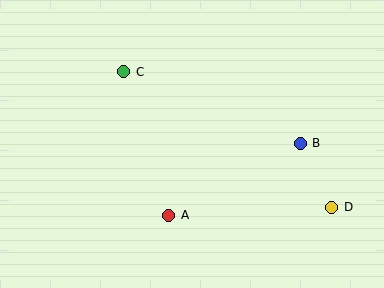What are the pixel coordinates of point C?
Point C is at (124, 72).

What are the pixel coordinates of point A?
Point A is at (169, 215).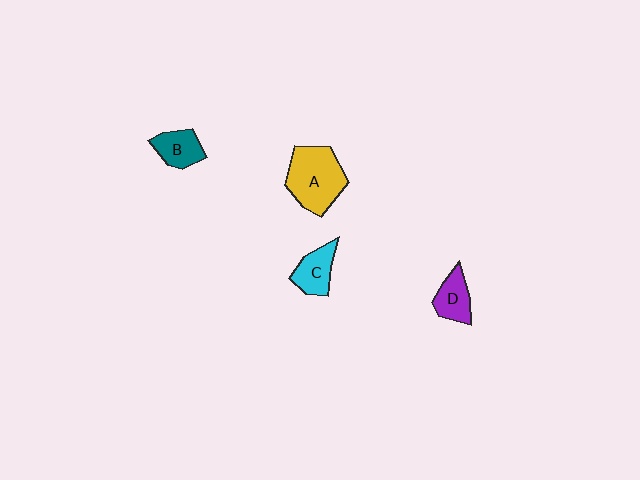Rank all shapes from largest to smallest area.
From largest to smallest: A (yellow), C (cyan), B (teal), D (purple).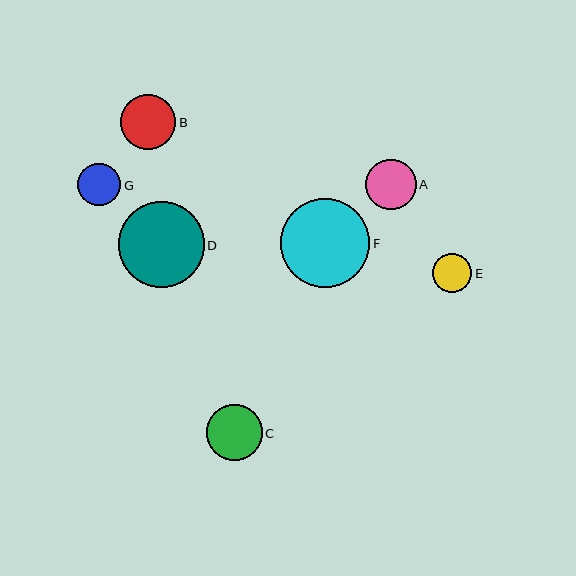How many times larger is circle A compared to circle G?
Circle A is approximately 1.2 times the size of circle G.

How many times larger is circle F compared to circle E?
Circle F is approximately 2.3 times the size of circle E.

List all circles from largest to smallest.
From largest to smallest: F, D, C, B, A, G, E.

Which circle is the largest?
Circle F is the largest with a size of approximately 89 pixels.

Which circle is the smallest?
Circle E is the smallest with a size of approximately 39 pixels.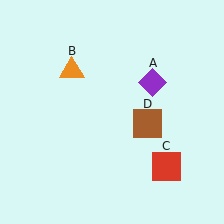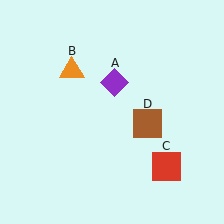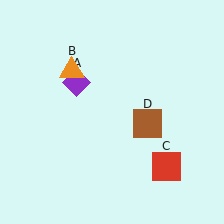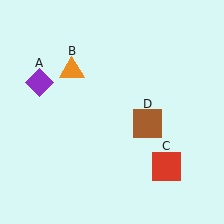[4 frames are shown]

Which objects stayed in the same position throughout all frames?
Orange triangle (object B) and red square (object C) and brown square (object D) remained stationary.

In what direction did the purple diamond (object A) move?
The purple diamond (object A) moved left.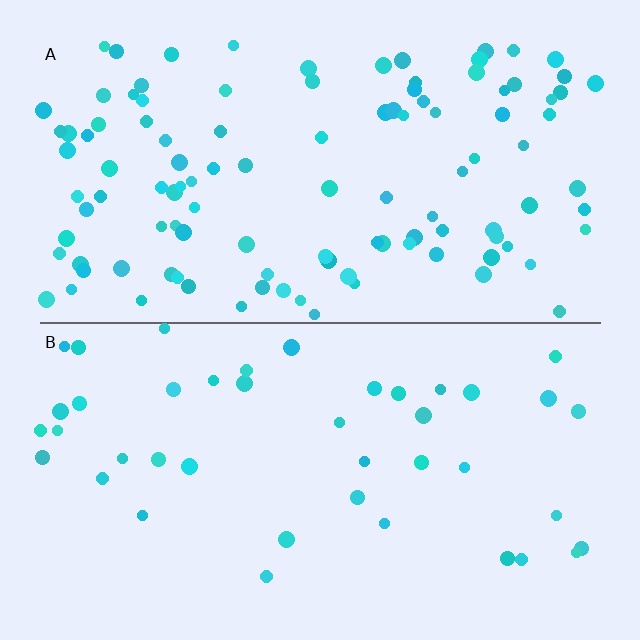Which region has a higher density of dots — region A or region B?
A (the top).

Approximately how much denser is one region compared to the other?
Approximately 2.6× — region A over region B.